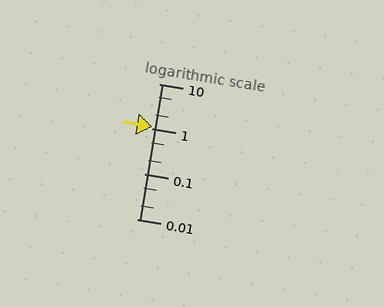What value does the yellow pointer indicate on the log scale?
The pointer indicates approximately 1.1.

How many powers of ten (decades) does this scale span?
The scale spans 3 decades, from 0.01 to 10.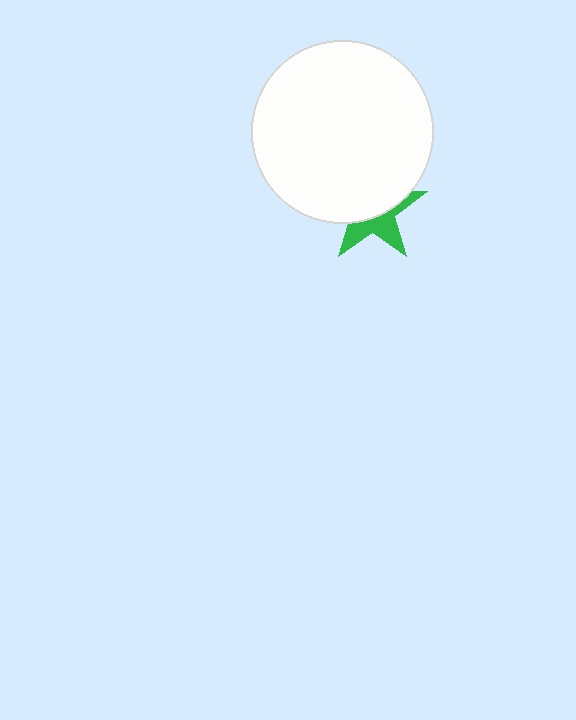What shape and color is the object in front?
The object in front is a white circle.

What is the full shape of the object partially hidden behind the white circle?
The partially hidden object is a green star.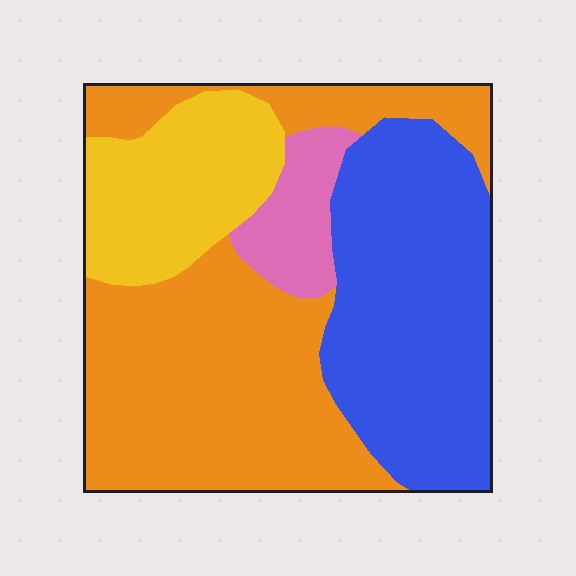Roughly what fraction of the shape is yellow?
Yellow takes up between a sixth and a third of the shape.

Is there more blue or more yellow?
Blue.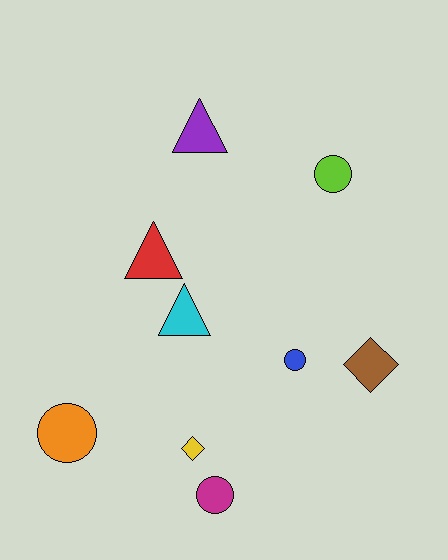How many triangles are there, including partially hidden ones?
There are 3 triangles.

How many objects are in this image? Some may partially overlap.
There are 9 objects.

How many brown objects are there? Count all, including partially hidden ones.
There is 1 brown object.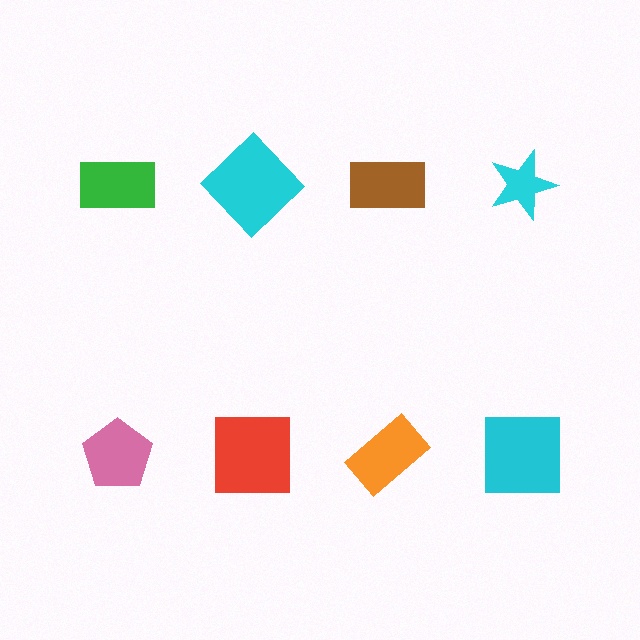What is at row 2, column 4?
A cyan square.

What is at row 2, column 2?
A red square.